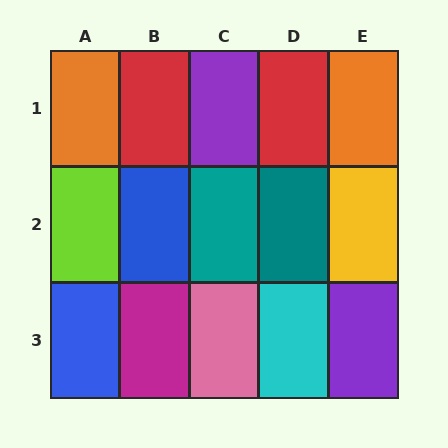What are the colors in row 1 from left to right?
Orange, red, purple, red, orange.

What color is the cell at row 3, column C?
Pink.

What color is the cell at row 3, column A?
Blue.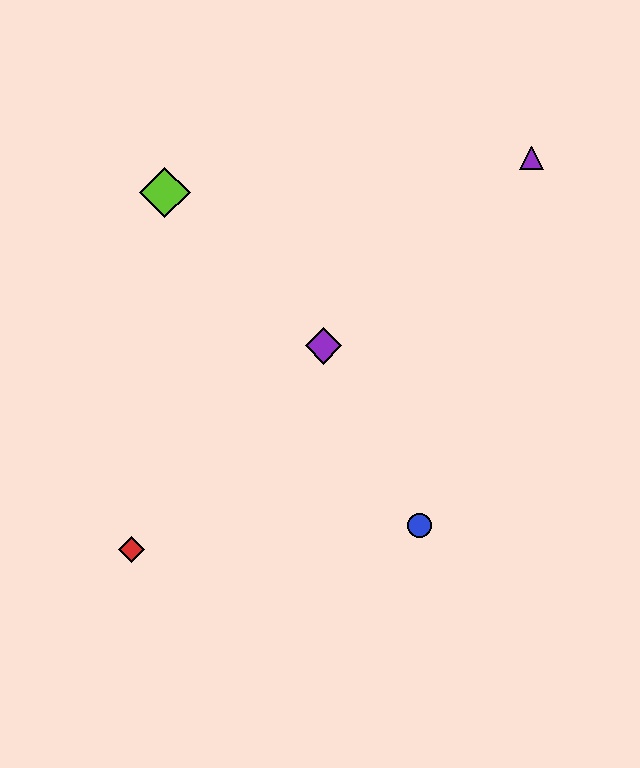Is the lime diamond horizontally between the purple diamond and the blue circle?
No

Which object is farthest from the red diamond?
The purple triangle is farthest from the red diamond.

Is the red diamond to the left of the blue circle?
Yes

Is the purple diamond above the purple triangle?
No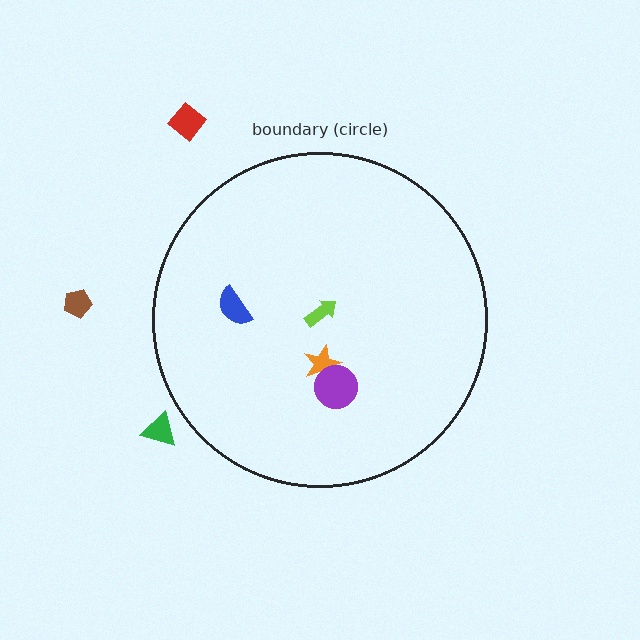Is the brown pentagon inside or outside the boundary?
Outside.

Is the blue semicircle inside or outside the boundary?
Inside.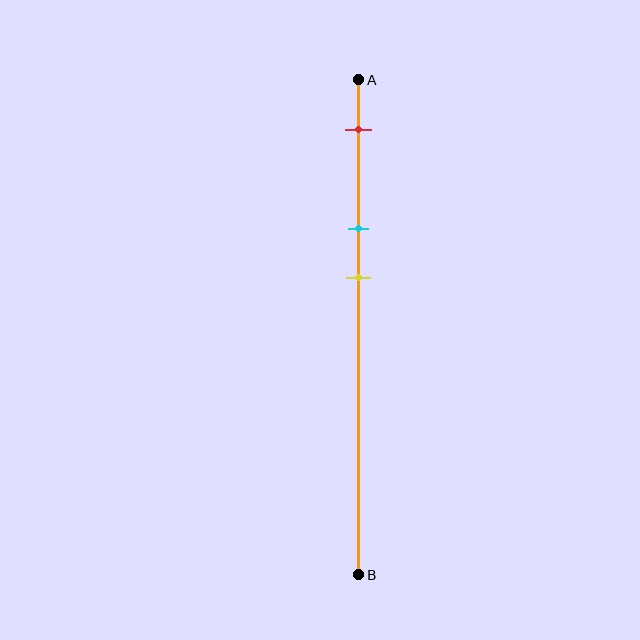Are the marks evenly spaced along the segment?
Yes, the marks are approximately evenly spaced.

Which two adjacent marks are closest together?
The cyan and yellow marks are the closest adjacent pair.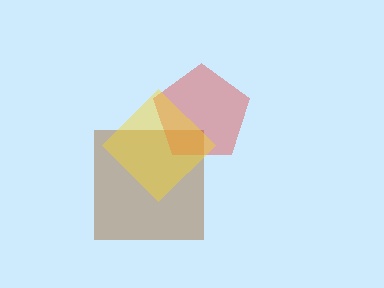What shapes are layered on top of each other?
The layered shapes are: a brown square, a red pentagon, a yellow diamond.